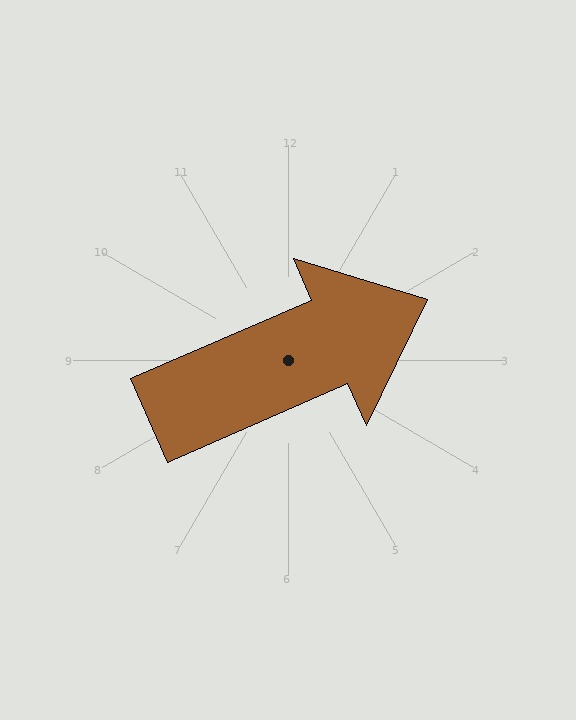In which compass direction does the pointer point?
Northeast.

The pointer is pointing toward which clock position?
Roughly 2 o'clock.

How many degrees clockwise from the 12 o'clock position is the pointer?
Approximately 66 degrees.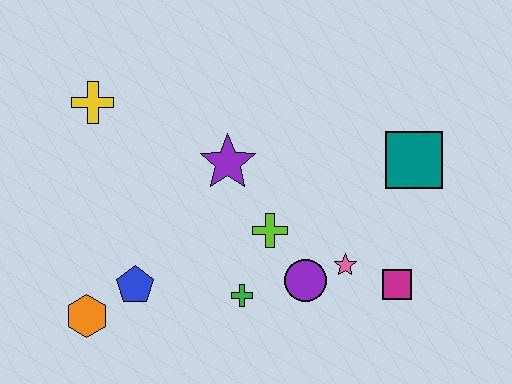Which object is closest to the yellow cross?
The purple star is closest to the yellow cross.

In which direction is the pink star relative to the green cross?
The pink star is to the right of the green cross.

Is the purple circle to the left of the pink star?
Yes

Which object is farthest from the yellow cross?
The magenta square is farthest from the yellow cross.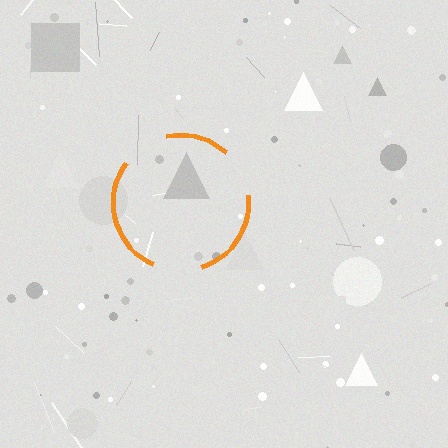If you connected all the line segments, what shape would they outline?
They would outline a circle.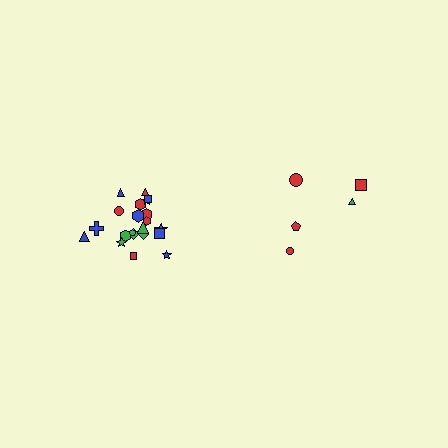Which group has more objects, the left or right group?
The left group.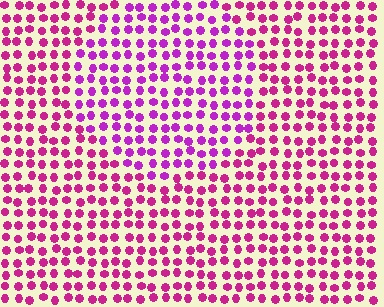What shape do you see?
I see a circle.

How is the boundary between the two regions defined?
The boundary is defined purely by a slight shift in hue (about 26 degrees). Spacing, size, and orientation are identical on both sides.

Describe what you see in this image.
The image is filled with small magenta elements in a uniform arrangement. A circle-shaped region is visible where the elements are tinted to a slightly different hue, forming a subtle color boundary.